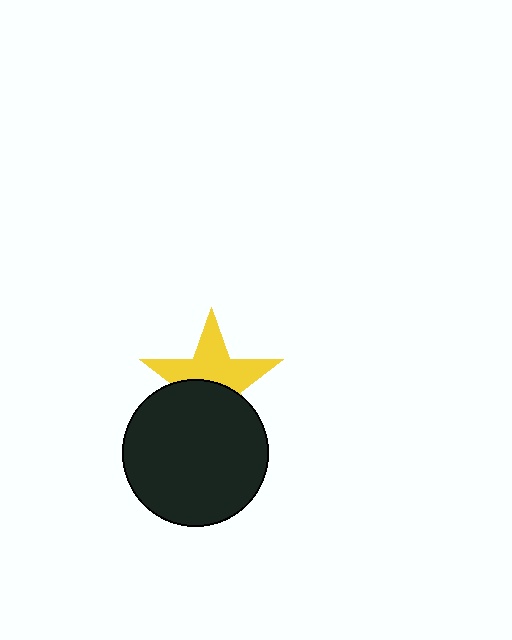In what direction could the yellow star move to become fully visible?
The yellow star could move up. That would shift it out from behind the black circle entirely.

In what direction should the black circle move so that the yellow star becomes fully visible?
The black circle should move down. That is the shortest direction to clear the overlap and leave the yellow star fully visible.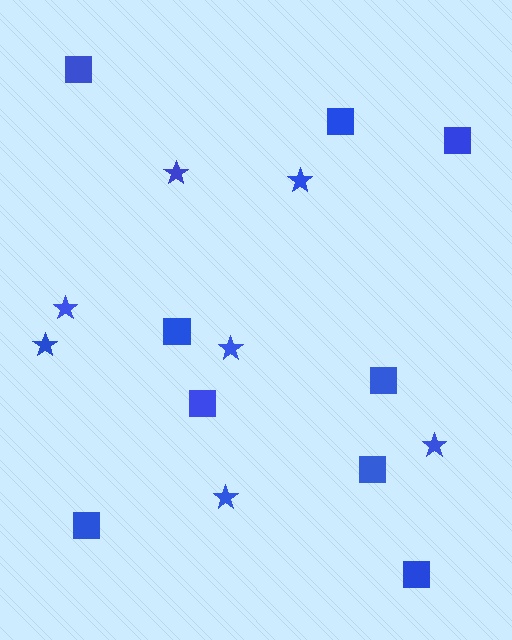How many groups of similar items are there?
There are 2 groups: one group of stars (7) and one group of squares (9).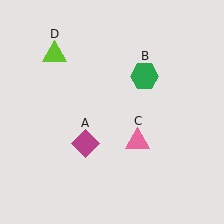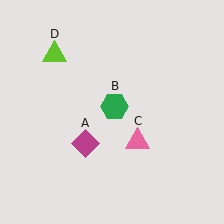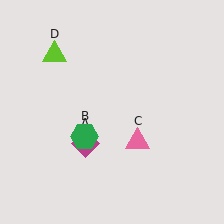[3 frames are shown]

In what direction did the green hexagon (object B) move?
The green hexagon (object B) moved down and to the left.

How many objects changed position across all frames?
1 object changed position: green hexagon (object B).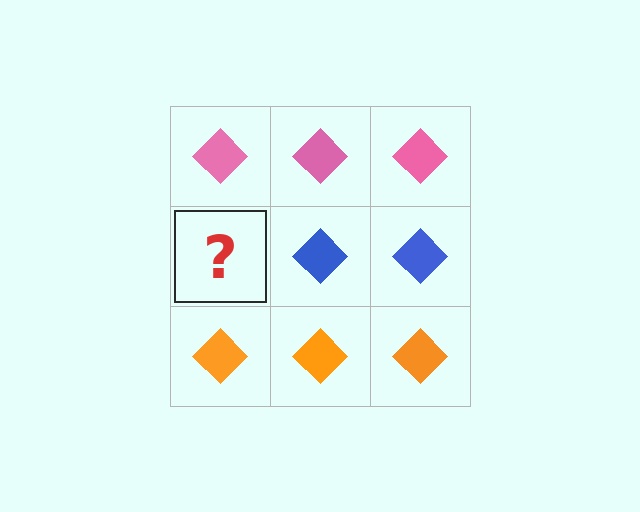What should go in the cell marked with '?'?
The missing cell should contain a blue diamond.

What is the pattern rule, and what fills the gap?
The rule is that each row has a consistent color. The gap should be filled with a blue diamond.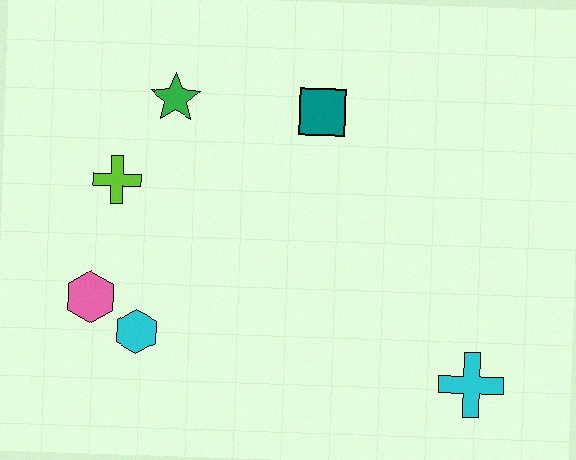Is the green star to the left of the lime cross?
No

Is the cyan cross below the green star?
Yes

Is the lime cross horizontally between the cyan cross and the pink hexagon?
Yes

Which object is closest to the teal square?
The green star is closest to the teal square.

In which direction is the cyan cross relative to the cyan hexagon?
The cyan cross is to the right of the cyan hexagon.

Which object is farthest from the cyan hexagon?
The cyan cross is farthest from the cyan hexagon.